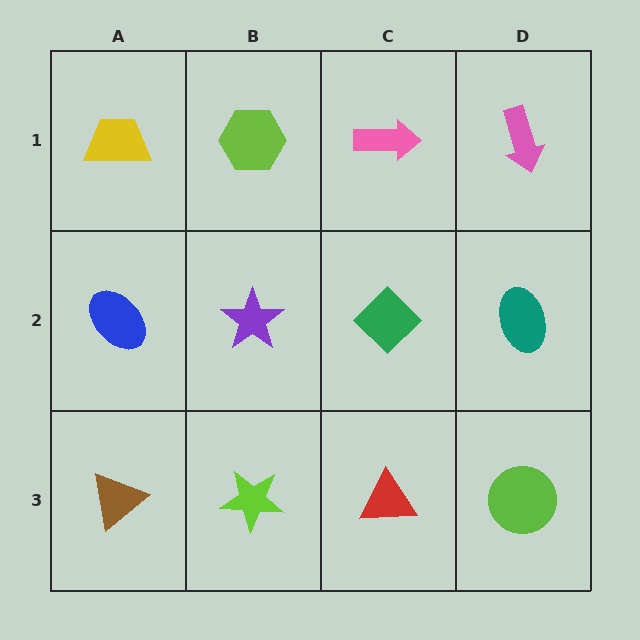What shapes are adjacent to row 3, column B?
A purple star (row 2, column B), a brown triangle (row 3, column A), a red triangle (row 3, column C).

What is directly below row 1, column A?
A blue ellipse.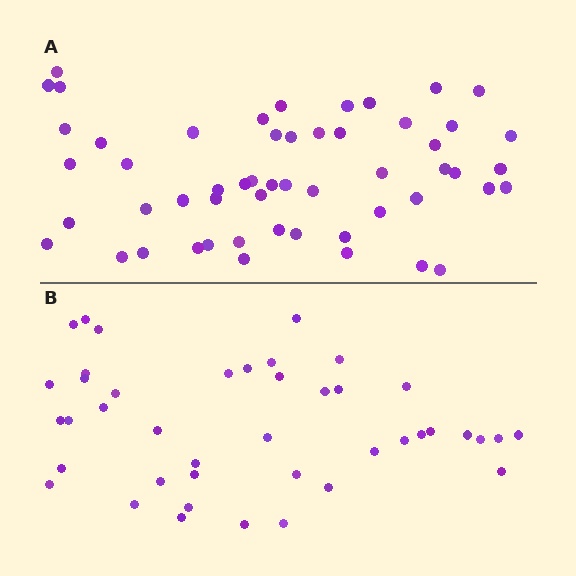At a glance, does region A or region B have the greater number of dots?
Region A (the top region) has more dots.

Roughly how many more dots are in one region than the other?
Region A has roughly 12 or so more dots than region B.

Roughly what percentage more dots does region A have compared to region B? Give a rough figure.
About 30% more.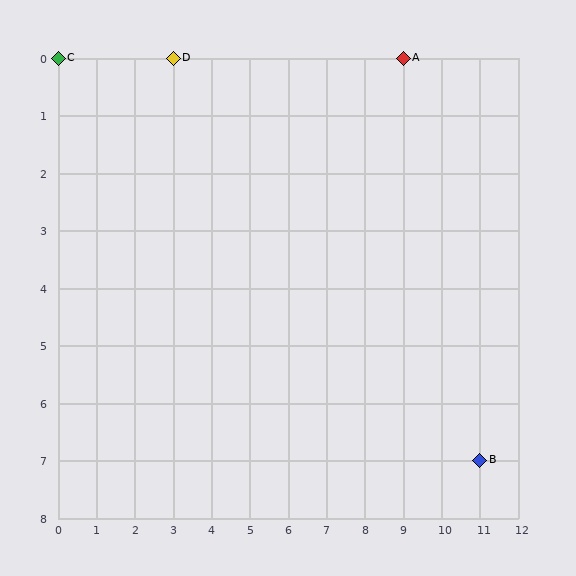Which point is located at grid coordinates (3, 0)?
Point D is at (3, 0).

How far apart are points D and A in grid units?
Points D and A are 6 columns apart.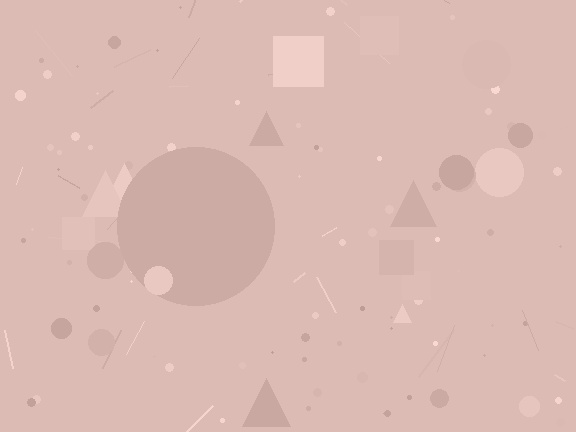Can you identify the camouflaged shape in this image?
The camouflaged shape is a circle.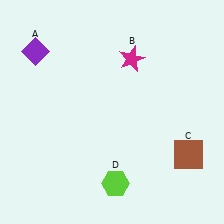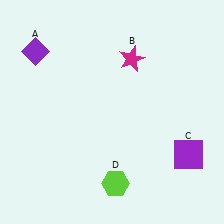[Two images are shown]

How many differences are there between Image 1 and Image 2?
There is 1 difference between the two images.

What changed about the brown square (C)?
In Image 1, C is brown. In Image 2, it changed to purple.